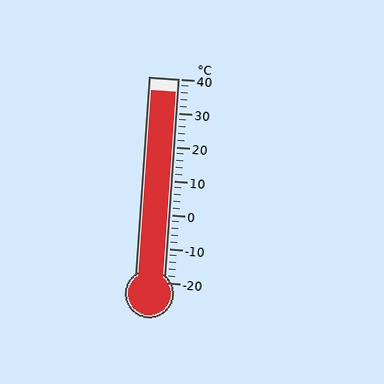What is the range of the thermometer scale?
The thermometer scale ranges from -20°C to 40°C.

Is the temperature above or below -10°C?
The temperature is above -10°C.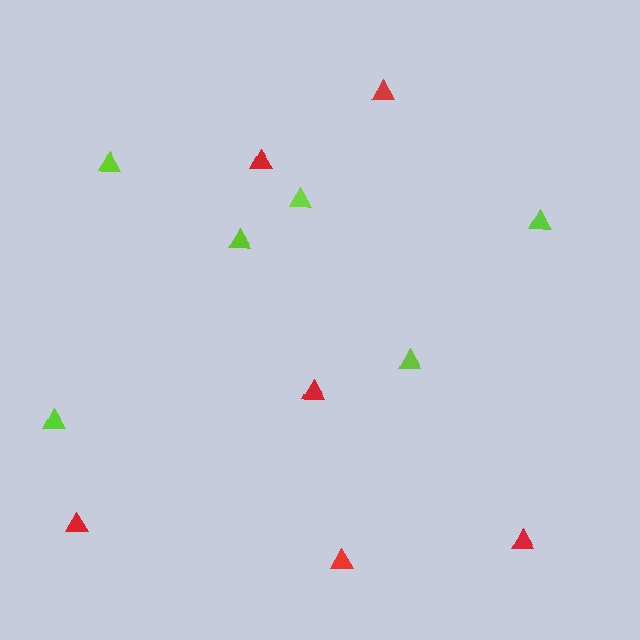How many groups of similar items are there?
There are 2 groups: one group of red triangles (6) and one group of lime triangles (6).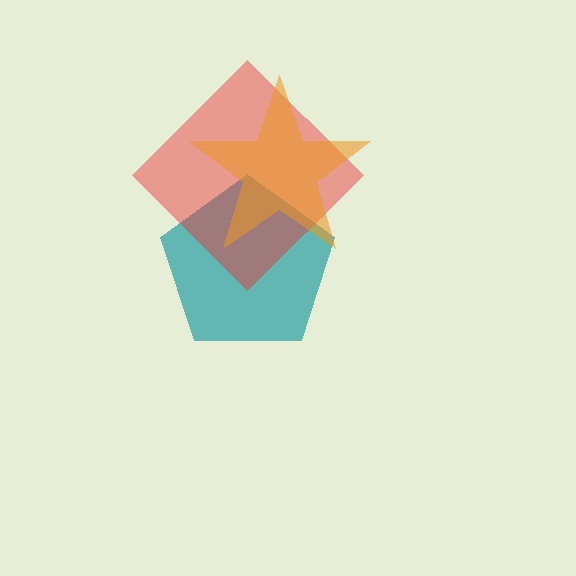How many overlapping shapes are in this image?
There are 3 overlapping shapes in the image.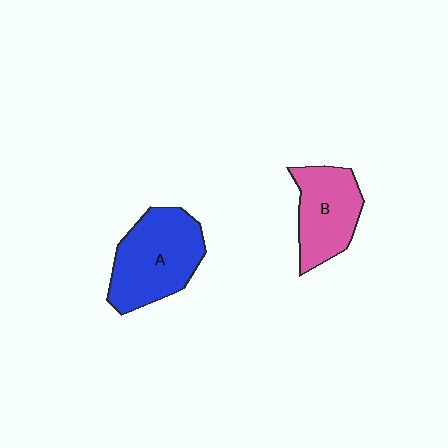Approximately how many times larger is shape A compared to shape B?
Approximately 1.3 times.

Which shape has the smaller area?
Shape B (pink).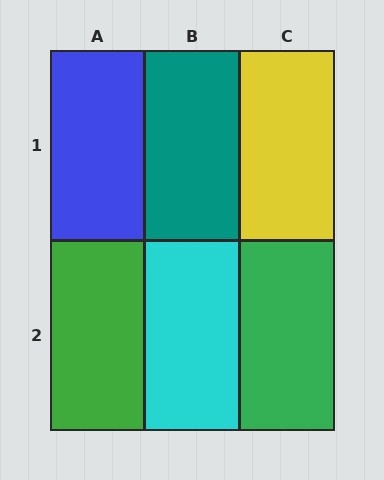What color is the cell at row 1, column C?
Yellow.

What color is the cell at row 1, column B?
Teal.